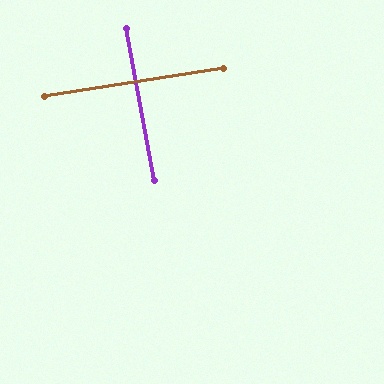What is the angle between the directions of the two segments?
Approximately 88 degrees.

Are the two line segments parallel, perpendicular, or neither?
Perpendicular — they meet at approximately 88°.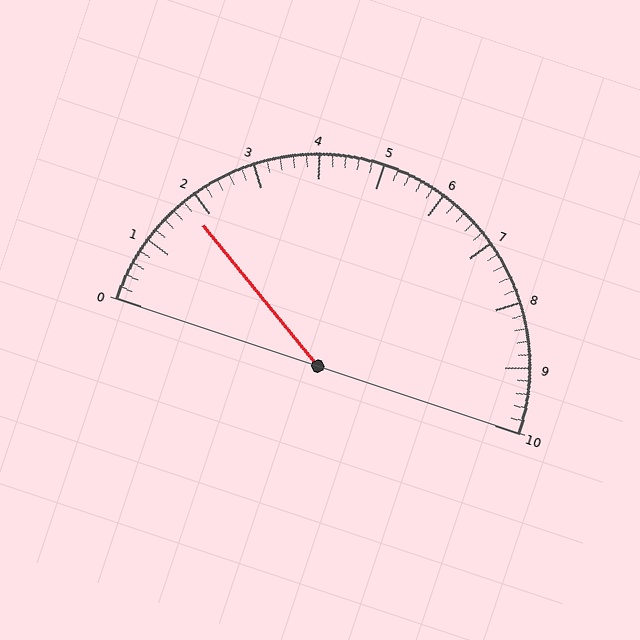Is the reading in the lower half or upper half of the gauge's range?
The reading is in the lower half of the range (0 to 10).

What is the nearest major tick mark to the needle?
The nearest major tick mark is 2.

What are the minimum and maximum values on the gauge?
The gauge ranges from 0 to 10.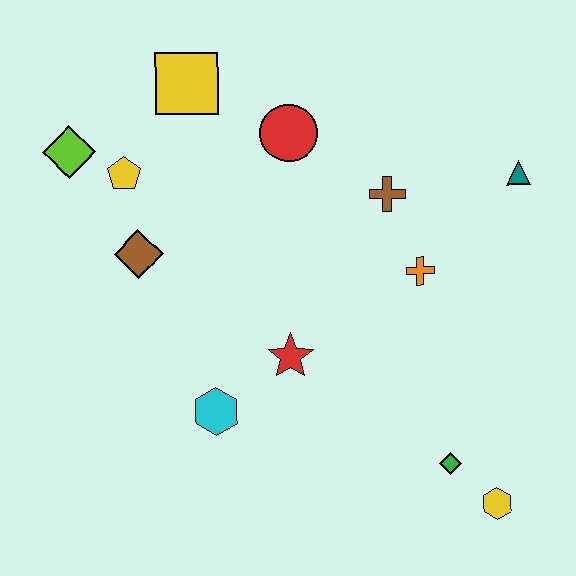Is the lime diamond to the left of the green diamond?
Yes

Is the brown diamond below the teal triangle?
Yes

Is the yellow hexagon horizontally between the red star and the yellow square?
No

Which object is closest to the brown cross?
The orange cross is closest to the brown cross.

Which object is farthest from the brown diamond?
The yellow hexagon is farthest from the brown diamond.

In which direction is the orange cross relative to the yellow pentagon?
The orange cross is to the right of the yellow pentagon.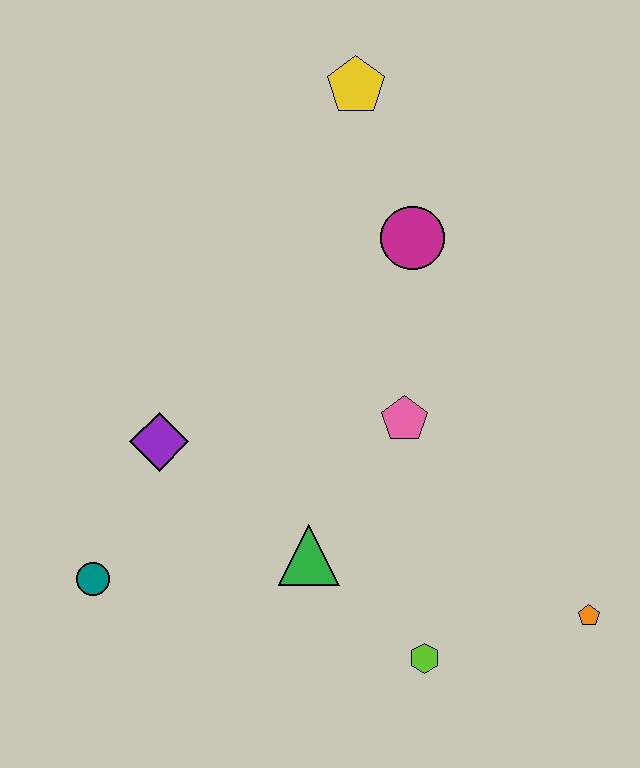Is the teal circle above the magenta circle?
No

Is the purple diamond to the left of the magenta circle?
Yes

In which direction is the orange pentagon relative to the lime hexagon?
The orange pentagon is to the right of the lime hexagon.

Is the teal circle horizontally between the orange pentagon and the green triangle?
No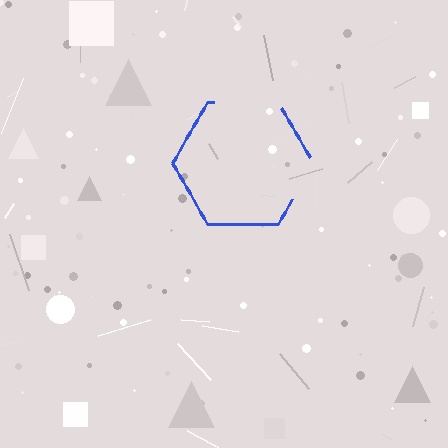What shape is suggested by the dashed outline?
The dashed outline suggests a hexagon.